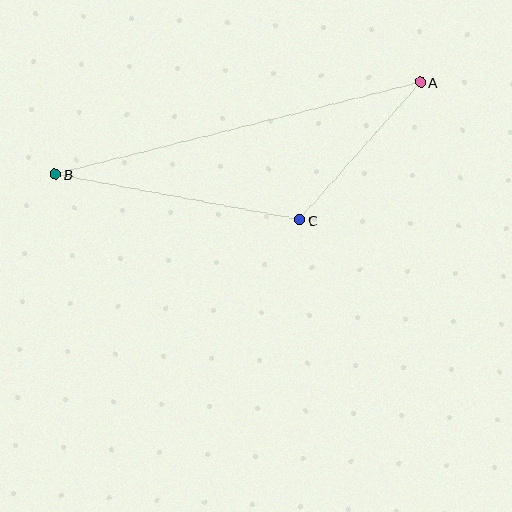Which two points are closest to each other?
Points A and C are closest to each other.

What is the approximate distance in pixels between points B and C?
The distance between B and C is approximately 248 pixels.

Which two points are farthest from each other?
Points A and B are farthest from each other.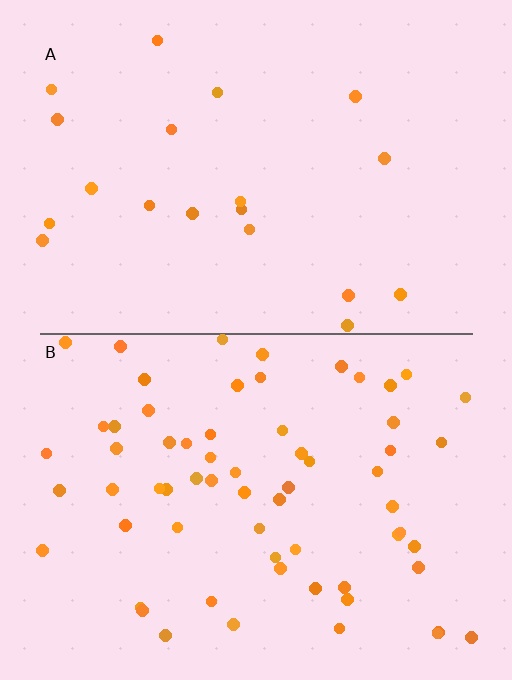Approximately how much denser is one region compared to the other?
Approximately 3.3× — region B over region A.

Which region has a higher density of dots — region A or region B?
B (the bottom).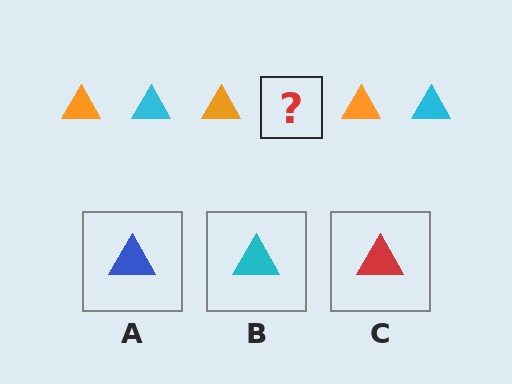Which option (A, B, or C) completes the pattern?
B.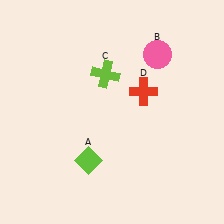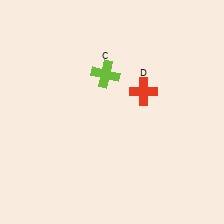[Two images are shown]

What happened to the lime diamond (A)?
The lime diamond (A) was removed in Image 2. It was in the bottom-left area of Image 1.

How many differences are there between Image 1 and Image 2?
There are 2 differences between the two images.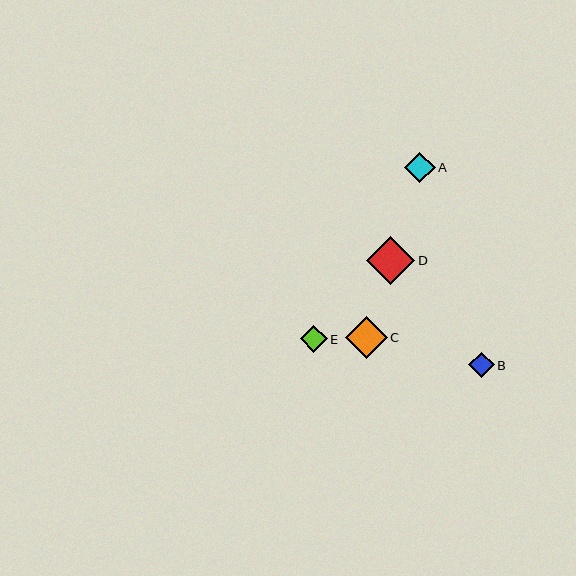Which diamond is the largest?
Diamond D is the largest with a size of approximately 48 pixels.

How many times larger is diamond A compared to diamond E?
Diamond A is approximately 1.1 times the size of diamond E.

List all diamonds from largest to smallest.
From largest to smallest: D, C, A, E, B.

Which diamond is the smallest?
Diamond B is the smallest with a size of approximately 25 pixels.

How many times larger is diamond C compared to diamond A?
Diamond C is approximately 1.4 times the size of diamond A.